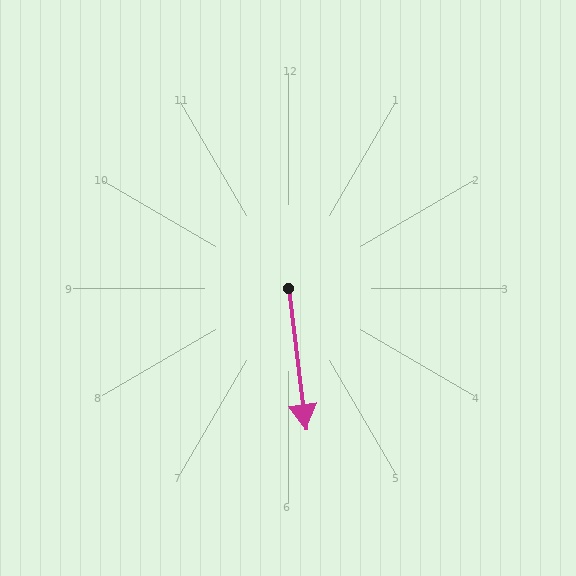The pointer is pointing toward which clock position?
Roughly 6 o'clock.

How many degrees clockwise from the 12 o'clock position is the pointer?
Approximately 173 degrees.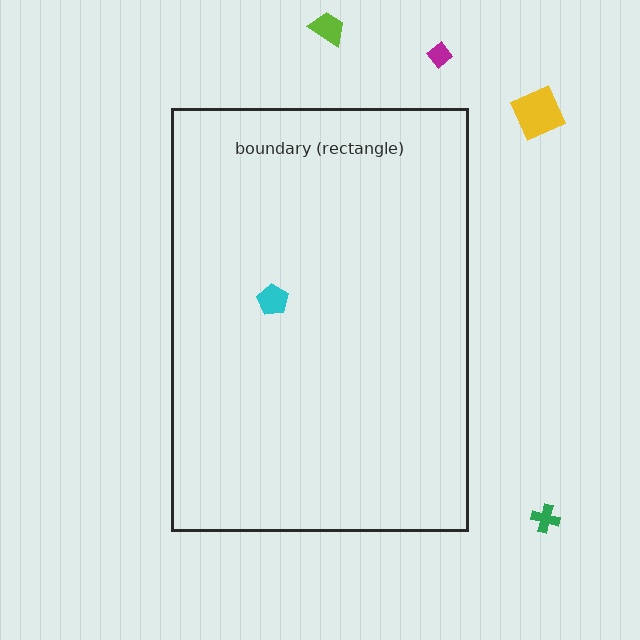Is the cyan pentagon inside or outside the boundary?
Inside.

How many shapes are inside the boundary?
1 inside, 4 outside.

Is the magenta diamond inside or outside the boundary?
Outside.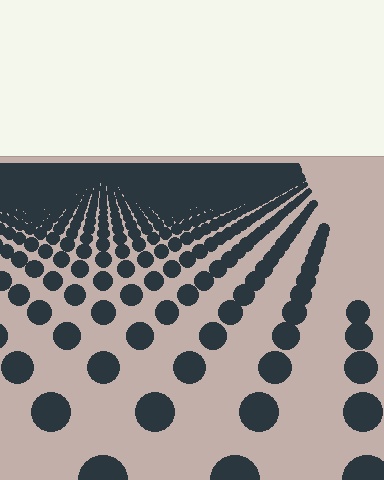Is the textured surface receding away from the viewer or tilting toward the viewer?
The surface is receding away from the viewer. Texture elements get smaller and denser toward the top.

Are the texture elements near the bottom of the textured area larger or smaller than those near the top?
Larger. Near the bottom, elements are closer to the viewer and appear at a bigger on-screen size.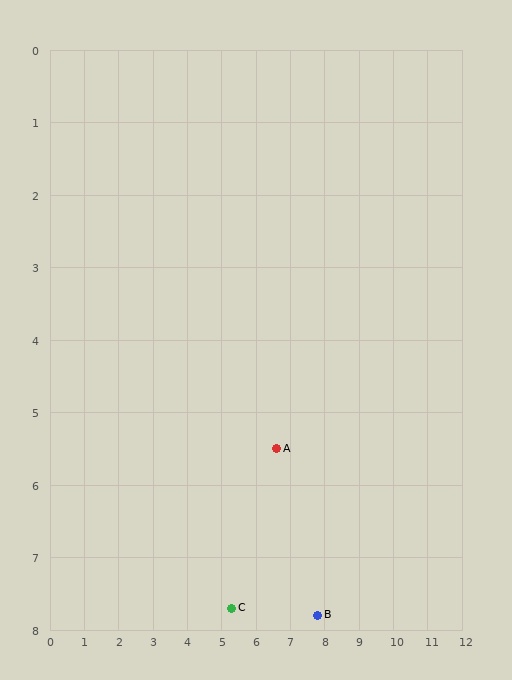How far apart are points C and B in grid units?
Points C and B are about 2.5 grid units apart.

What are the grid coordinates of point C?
Point C is at approximately (5.3, 7.7).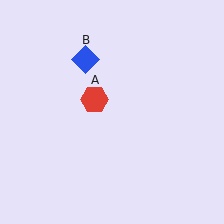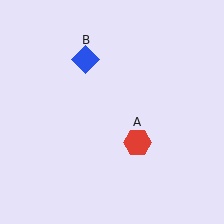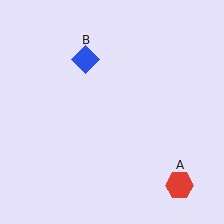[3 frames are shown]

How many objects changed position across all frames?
1 object changed position: red hexagon (object A).